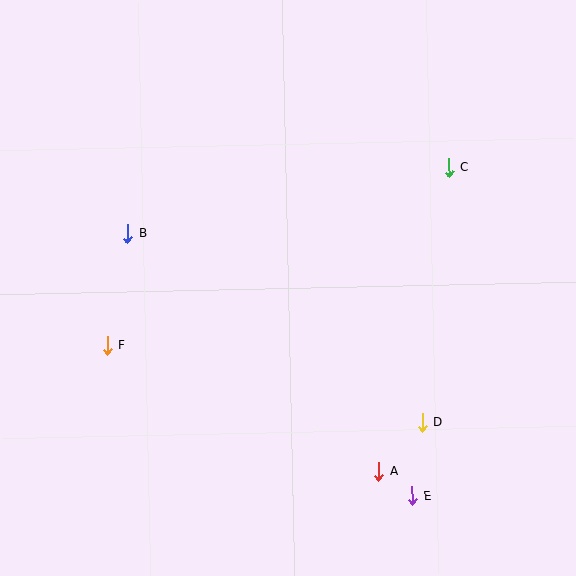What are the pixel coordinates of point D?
Point D is at (422, 423).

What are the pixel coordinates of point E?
Point E is at (412, 496).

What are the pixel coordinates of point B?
Point B is at (127, 234).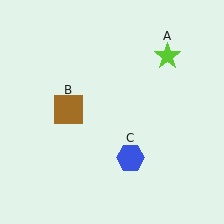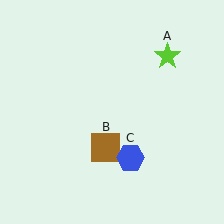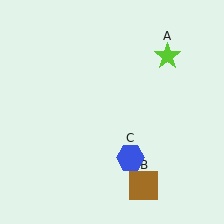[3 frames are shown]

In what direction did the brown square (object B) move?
The brown square (object B) moved down and to the right.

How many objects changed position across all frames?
1 object changed position: brown square (object B).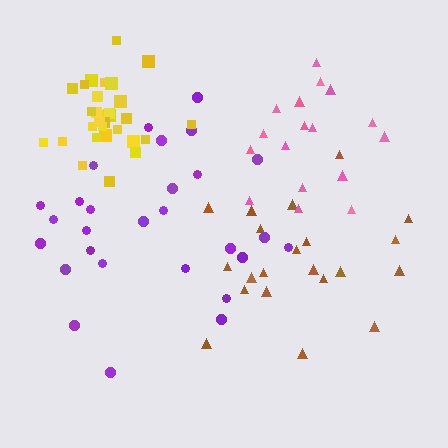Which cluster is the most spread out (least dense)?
Brown.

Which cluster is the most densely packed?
Yellow.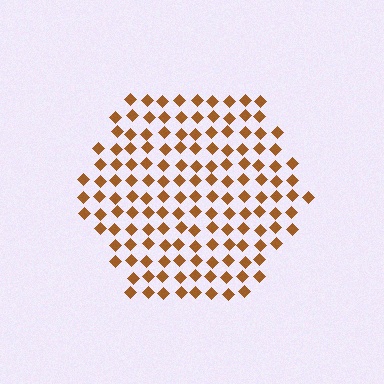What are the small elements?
The small elements are diamonds.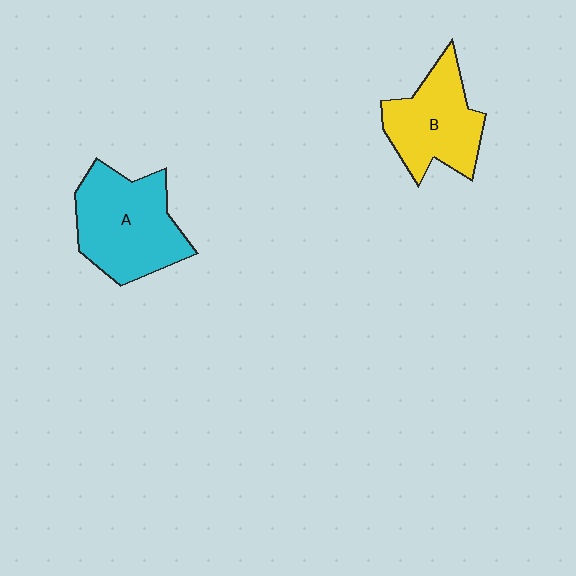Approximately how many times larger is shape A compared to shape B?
Approximately 1.2 times.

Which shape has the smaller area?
Shape B (yellow).